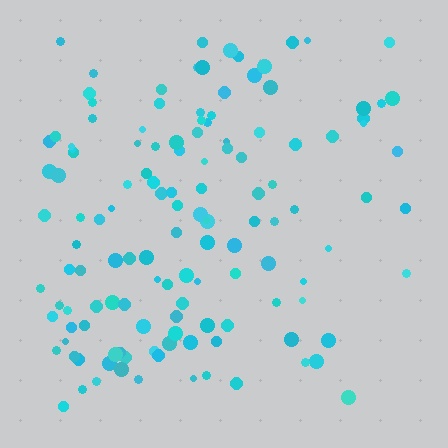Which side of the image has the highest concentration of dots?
The left.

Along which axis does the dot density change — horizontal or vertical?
Horizontal.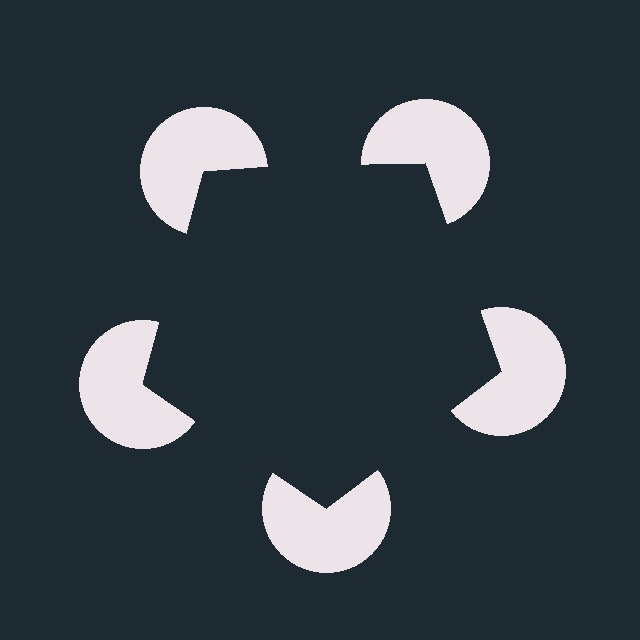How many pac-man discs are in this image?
There are 5 — one at each vertex of the illusory pentagon.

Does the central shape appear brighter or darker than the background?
It typically appears slightly darker than the background, even though no actual brightness change is drawn.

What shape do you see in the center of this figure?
An illusory pentagon — its edges are inferred from the aligned wedge cuts in the pac-man discs, not physically drawn.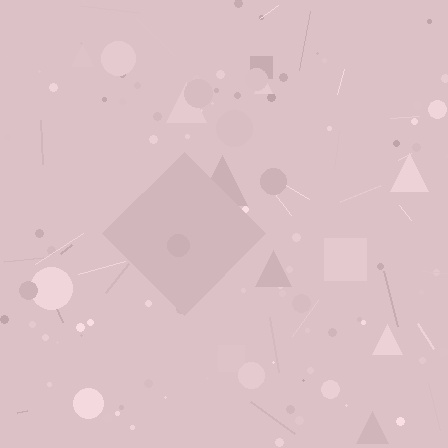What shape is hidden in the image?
A diamond is hidden in the image.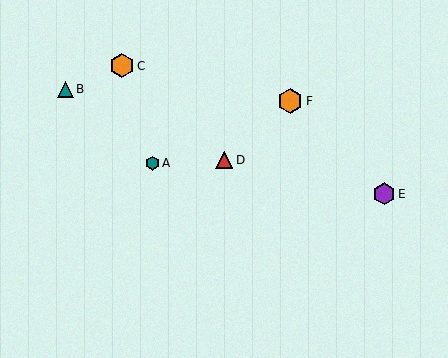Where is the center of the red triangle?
The center of the red triangle is at (224, 160).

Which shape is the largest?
The orange hexagon (labeled F) is the largest.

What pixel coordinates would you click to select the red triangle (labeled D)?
Click at (224, 160) to select the red triangle D.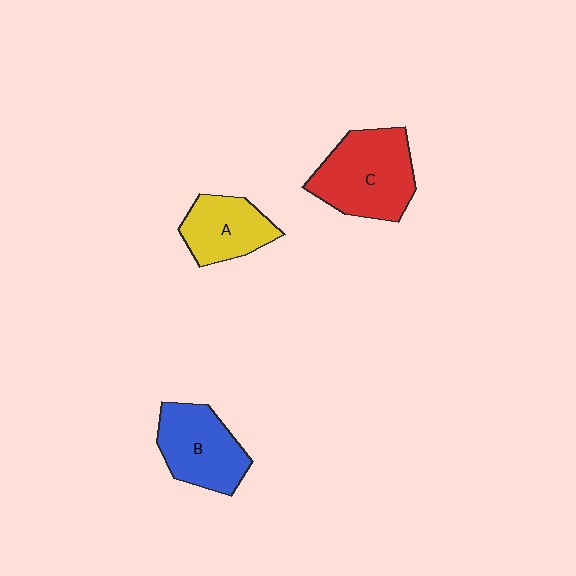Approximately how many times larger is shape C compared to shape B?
Approximately 1.3 times.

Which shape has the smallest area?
Shape A (yellow).